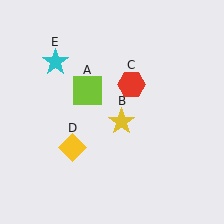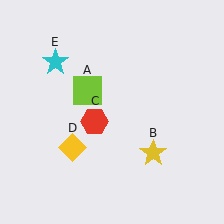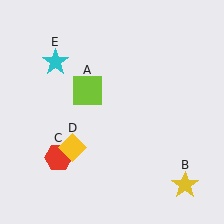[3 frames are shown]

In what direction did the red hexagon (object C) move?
The red hexagon (object C) moved down and to the left.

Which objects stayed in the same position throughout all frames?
Lime square (object A) and yellow diamond (object D) and cyan star (object E) remained stationary.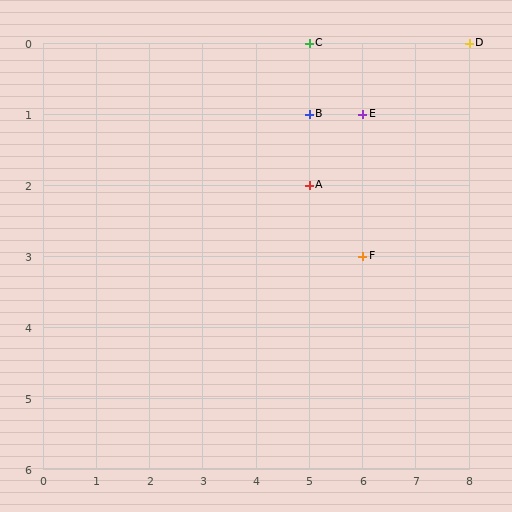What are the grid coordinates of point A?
Point A is at grid coordinates (5, 2).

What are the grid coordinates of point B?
Point B is at grid coordinates (5, 1).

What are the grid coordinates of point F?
Point F is at grid coordinates (6, 3).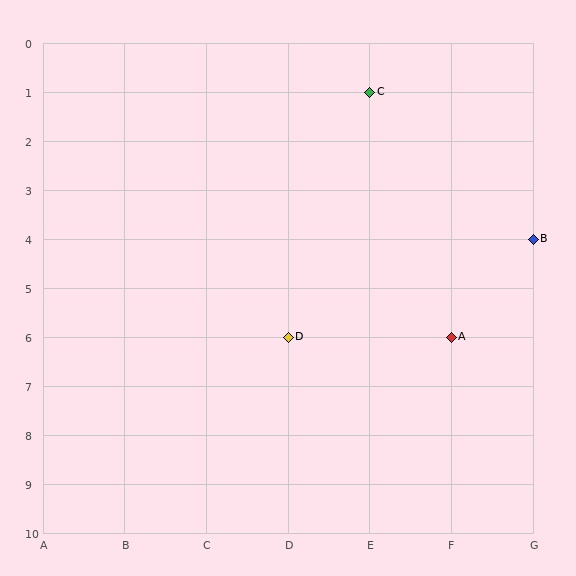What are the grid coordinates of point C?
Point C is at grid coordinates (E, 1).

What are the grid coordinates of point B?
Point B is at grid coordinates (G, 4).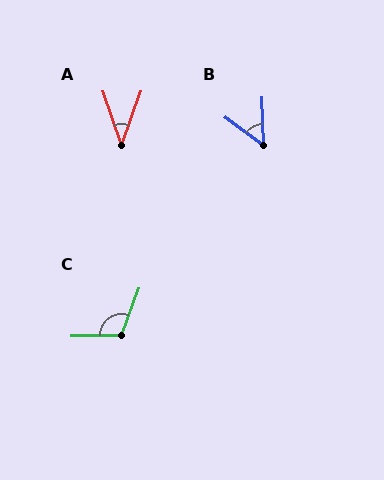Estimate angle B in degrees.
Approximately 51 degrees.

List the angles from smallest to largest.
A (38°), B (51°), C (111°).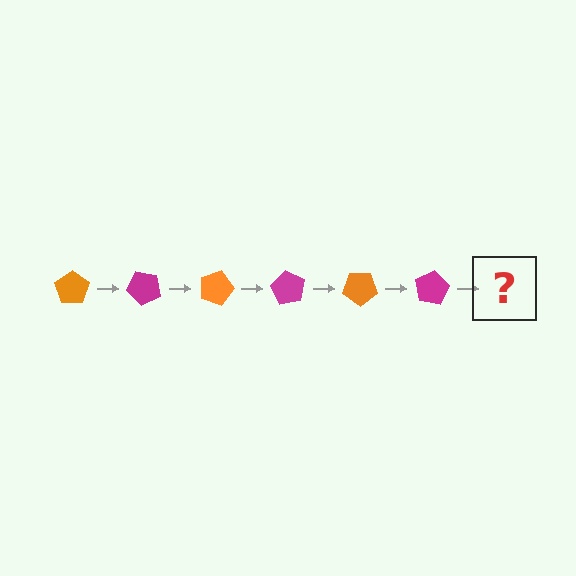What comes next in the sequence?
The next element should be an orange pentagon, rotated 270 degrees from the start.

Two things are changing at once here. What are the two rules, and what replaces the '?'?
The two rules are that it rotates 45 degrees each step and the color cycles through orange and magenta. The '?' should be an orange pentagon, rotated 270 degrees from the start.